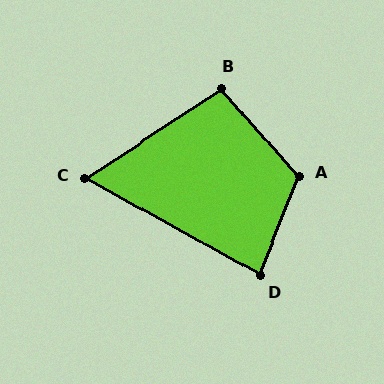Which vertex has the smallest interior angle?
C, at approximately 62 degrees.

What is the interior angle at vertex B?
Approximately 98 degrees (obtuse).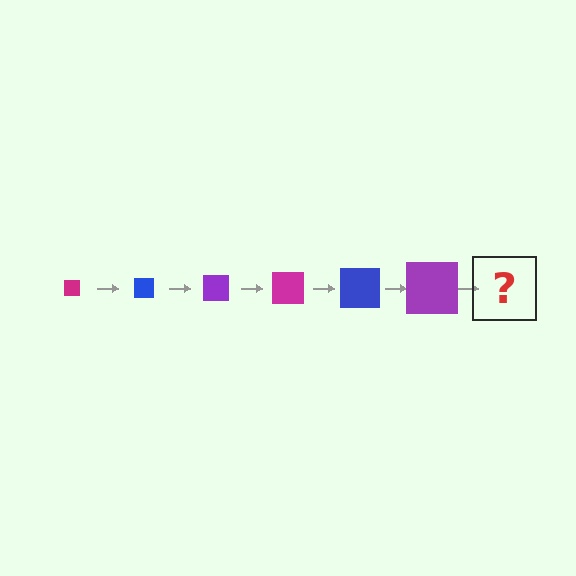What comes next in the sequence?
The next element should be a magenta square, larger than the previous one.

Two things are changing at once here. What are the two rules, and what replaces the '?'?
The two rules are that the square grows larger each step and the color cycles through magenta, blue, and purple. The '?' should be a magenta square, larger than the previous one.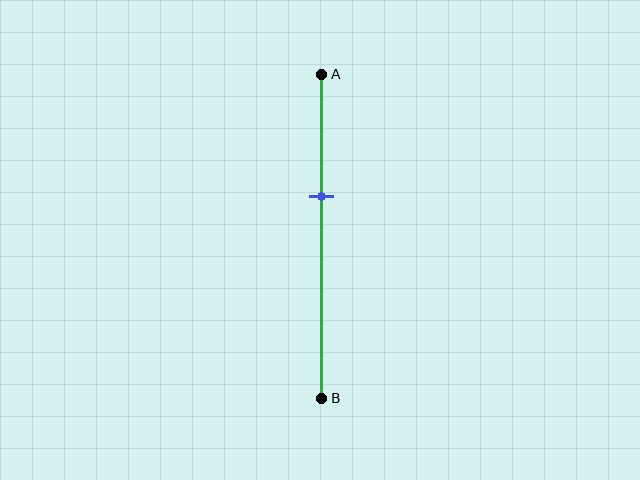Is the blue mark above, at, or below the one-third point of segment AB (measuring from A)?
The blue mark is below the one-third point of segment AB.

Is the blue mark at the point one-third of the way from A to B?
No, the mark is at about 40% from A, not at the 33% one-third point.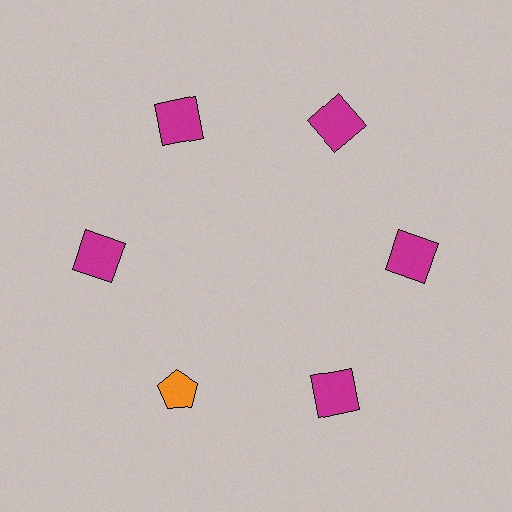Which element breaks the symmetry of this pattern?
The orange pentagon at roughly the 7 o'clock position breaks the symmetry. All other shapes are magenta squares.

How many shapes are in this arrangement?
There are 6 shapes arranged in a ring pattern.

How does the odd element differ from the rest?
It differs in both color (orange instead of magenta) and shape (pentagon instead of square).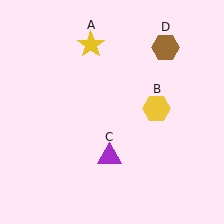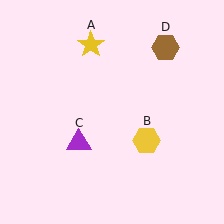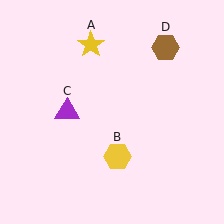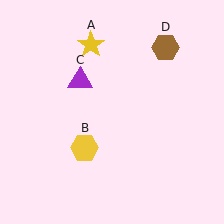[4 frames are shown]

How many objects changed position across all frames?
2 objects changed position: yellow hexagon (object B), purple triangle (object C).